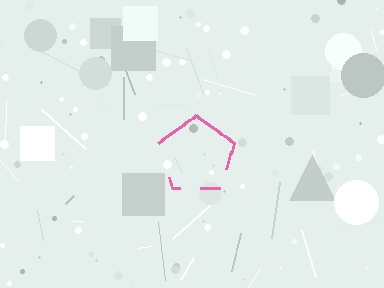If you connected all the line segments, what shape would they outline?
They would outline a pentagon.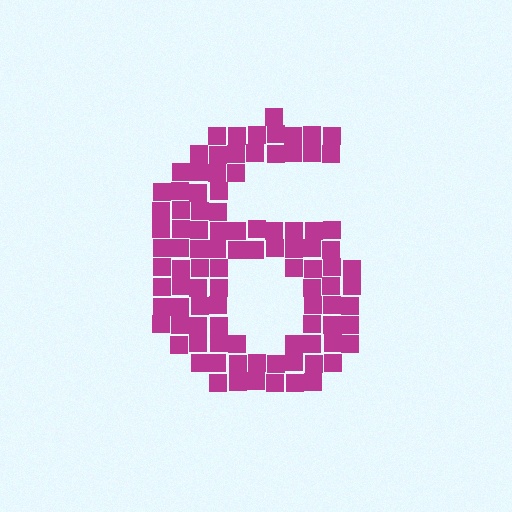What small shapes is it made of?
It is made of small squares.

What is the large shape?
The large shape is the digit 6.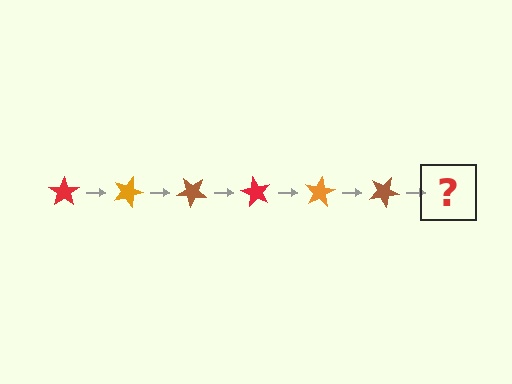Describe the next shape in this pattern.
It should be a red star, rotated 120 degrees from the start.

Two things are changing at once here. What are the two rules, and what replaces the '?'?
The two rules are that it rotates 20 degrees each step and the color cycles through red, orange, and brown. The '?' should be a red star, rotated 120 degrees from the start.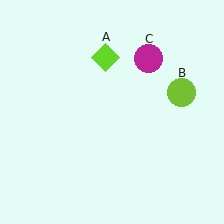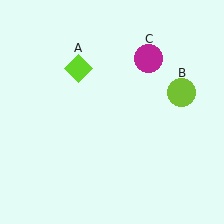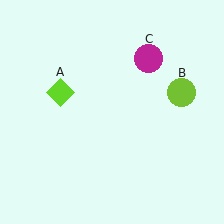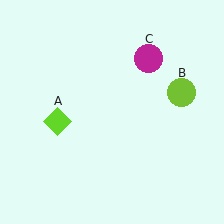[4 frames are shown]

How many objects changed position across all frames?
1 object changed position: lime diamond (object A).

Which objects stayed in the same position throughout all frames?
Lime circle (object B) and magenta circle (object C) remained stationary.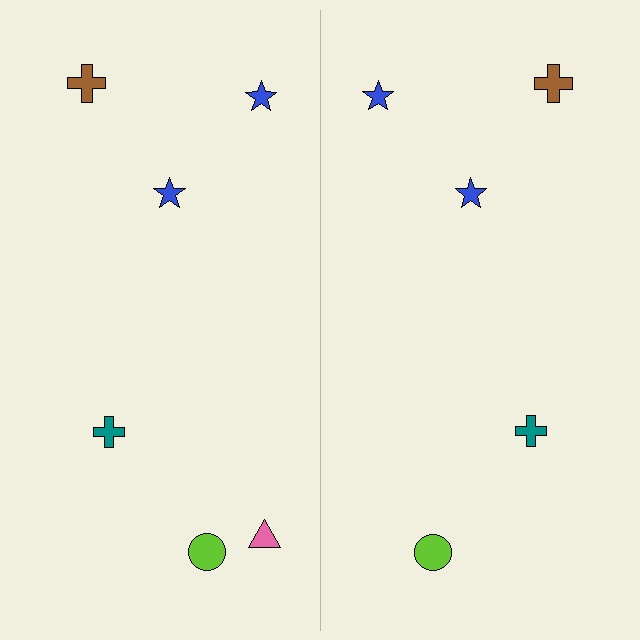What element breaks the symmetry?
A pink triangle is missing from the right side.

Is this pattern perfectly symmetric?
No, the pattern is not perfectly symmetric. A pink triangle is missing from the right side.